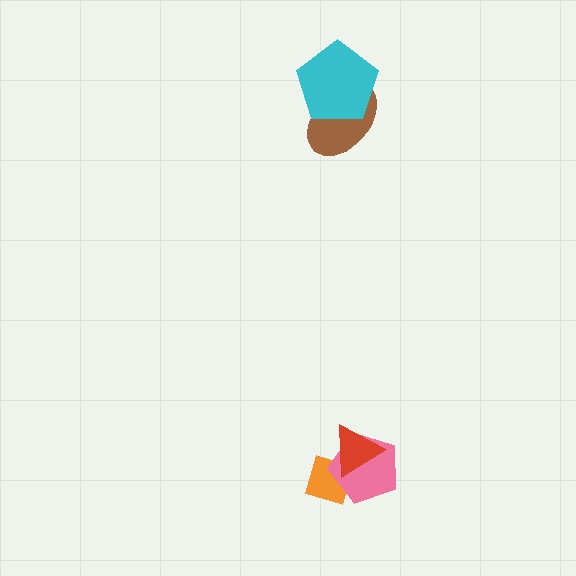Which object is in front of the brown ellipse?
The cyan pentagon is in front of the brown ellipse.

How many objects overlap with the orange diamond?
2 objects overlap with the orange diamond.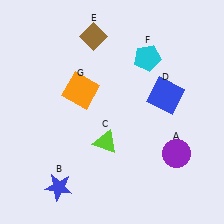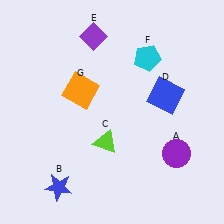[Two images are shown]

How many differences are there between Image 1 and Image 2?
There is 1 difference between the two images.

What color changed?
The diamond (E) changed from brown in Image 1 to purple in Image 2.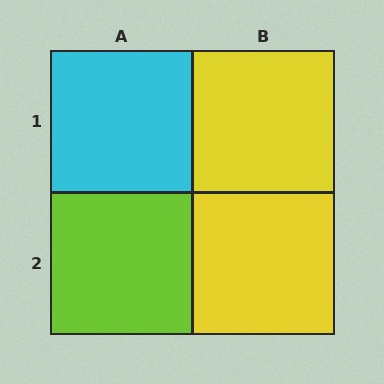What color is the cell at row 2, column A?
Lime.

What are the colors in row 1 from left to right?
Cyan, yellow.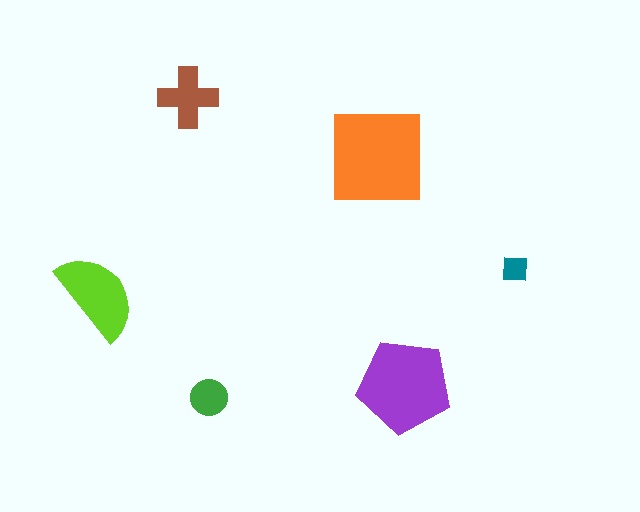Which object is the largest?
The orange square.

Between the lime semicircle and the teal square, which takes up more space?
The lime semicircle.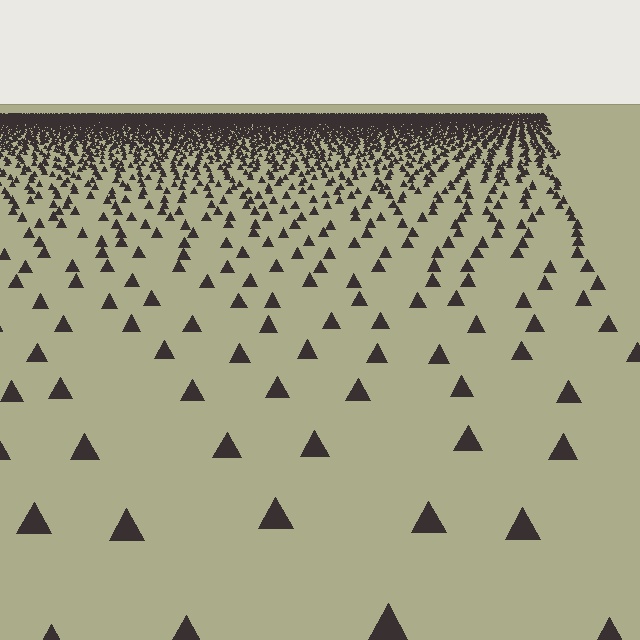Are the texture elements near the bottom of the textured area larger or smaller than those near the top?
Larger. Near the bottom, elements are closer to the viewer and appear at a bigger on-screen size.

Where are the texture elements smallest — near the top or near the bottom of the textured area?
Near the top.